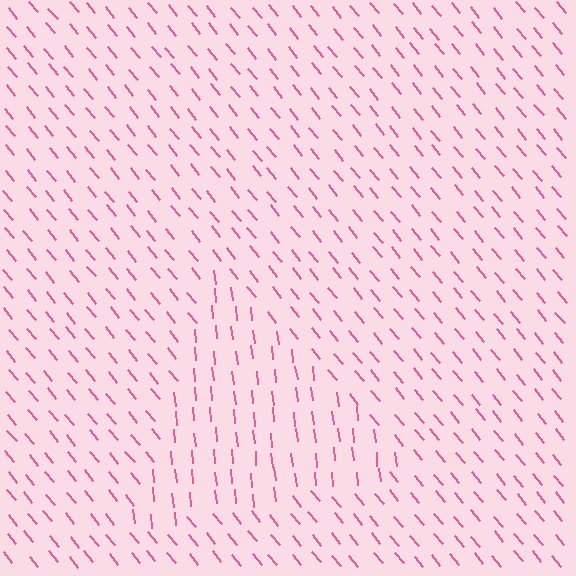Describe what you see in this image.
The image is filled with small pink line segments. A triangle region in the image has lines oriented differently from the surrounding lines, creating a visible texture boundary.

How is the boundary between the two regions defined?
The boundary is defined purely by a change in line orientation (approximately 33 degrees difference). All lines are the same color and thickness.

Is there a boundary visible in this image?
Yes, there is a texture boundary formed by a change in line orientation.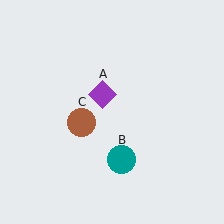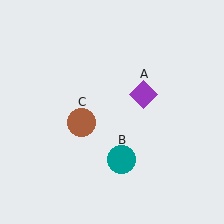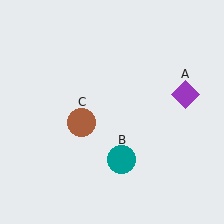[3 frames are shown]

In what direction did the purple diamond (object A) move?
The purple diamond (object A) moved right.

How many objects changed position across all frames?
1 object changed position: purple diamond (object A).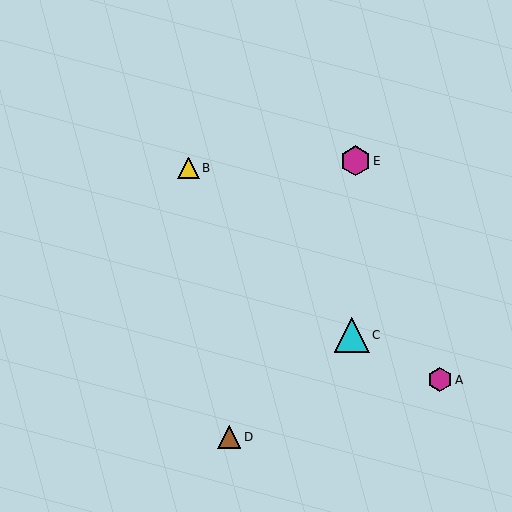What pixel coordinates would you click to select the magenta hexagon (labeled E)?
Click at (355, 161) to select the magenta hexagon E.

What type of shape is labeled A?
Shape A is a magenta hexagon.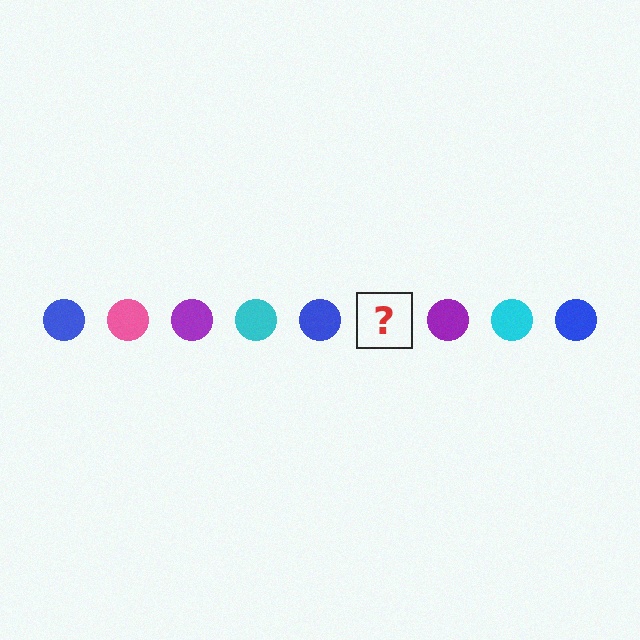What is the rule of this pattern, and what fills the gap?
The rule is that the pattern cycles through blue, pink, purple, cyan circles. The gap should be filled with a pink circle.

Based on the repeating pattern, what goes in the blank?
The blank should be a pink circle.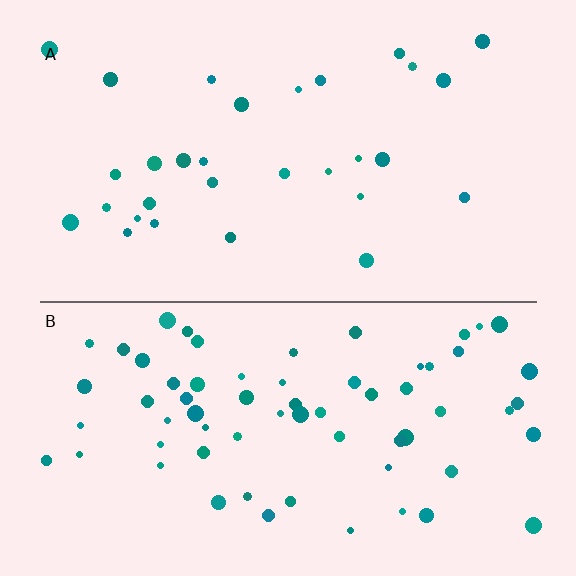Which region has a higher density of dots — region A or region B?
B (the bottom).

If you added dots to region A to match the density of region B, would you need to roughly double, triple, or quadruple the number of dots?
Approximately double.